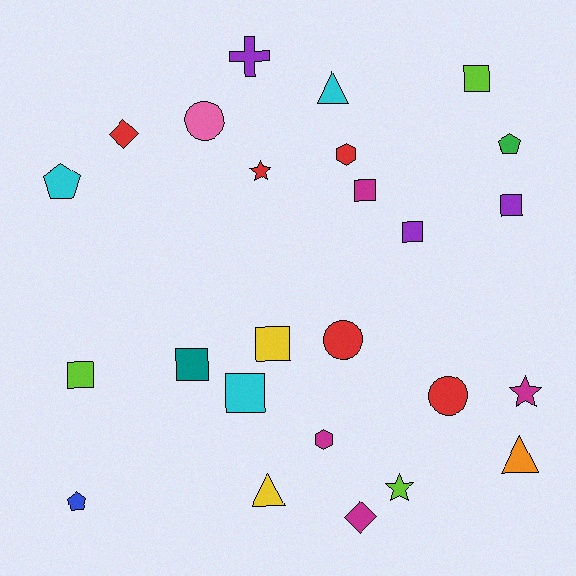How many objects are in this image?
There are 25 objects.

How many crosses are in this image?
There is 1 cross.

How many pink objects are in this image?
There is 1 pink object.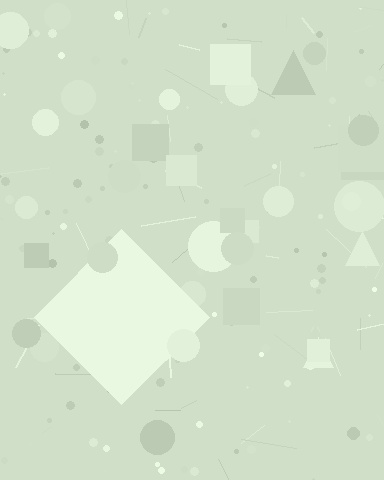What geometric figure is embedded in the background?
A diamond is embedded in the background.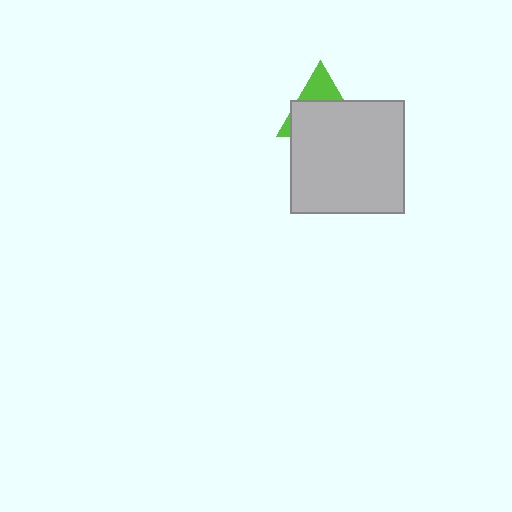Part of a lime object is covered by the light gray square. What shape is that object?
It is a triangle.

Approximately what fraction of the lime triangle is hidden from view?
Roughly 69% of the lime triangle is hidden behind the light gray square.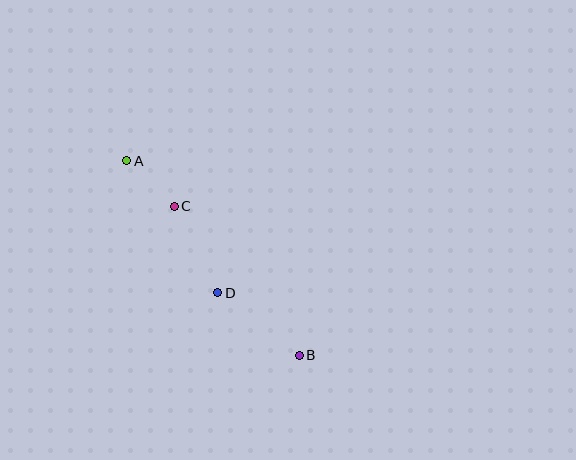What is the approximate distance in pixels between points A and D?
The distance between A and D is approximately 160 pixels.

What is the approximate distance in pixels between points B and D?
The distance between B and D is approximately 103 pixels.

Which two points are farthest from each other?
Points A and B are farthest from each other.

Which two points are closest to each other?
Points A and C are closest to each other.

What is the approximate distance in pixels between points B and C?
The distance between B and C is approximately 195 pixels.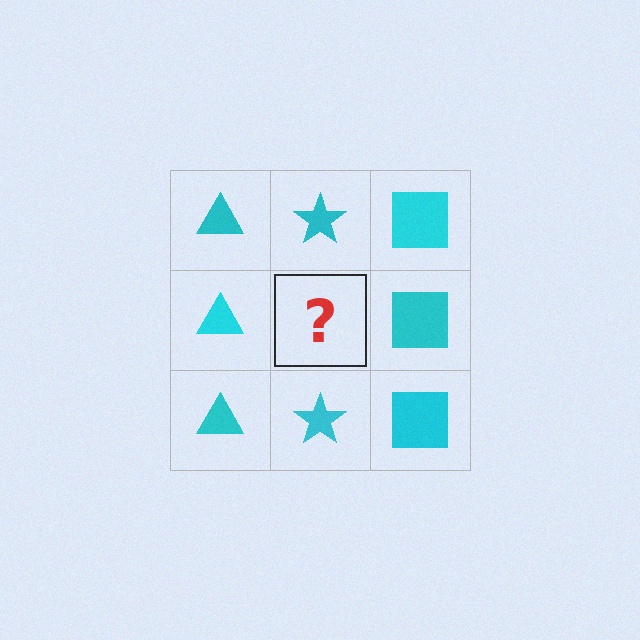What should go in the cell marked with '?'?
The missing cell should contain a cyan star.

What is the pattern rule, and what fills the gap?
The rule is that each column has a consistent shape. The gap should be filled with a cyan star.